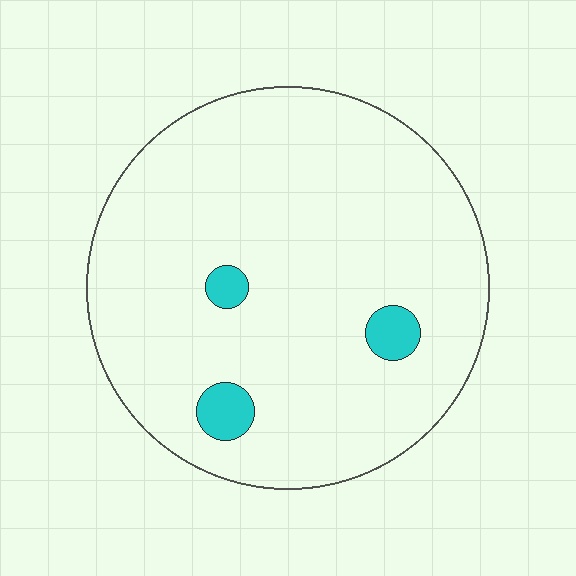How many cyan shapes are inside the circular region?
3.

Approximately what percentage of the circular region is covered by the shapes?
Approximately 5%.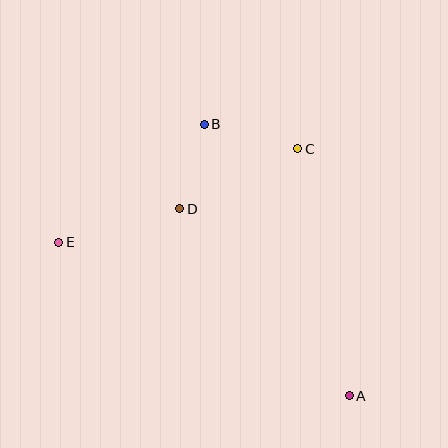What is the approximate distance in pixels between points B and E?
The distance between B and E is approximately 187 pixels.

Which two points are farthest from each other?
Points A and E are farthest from each other.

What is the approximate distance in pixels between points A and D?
The distance between A and D is approximately 252 pixels.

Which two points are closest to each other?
Points B and D are closest to each other.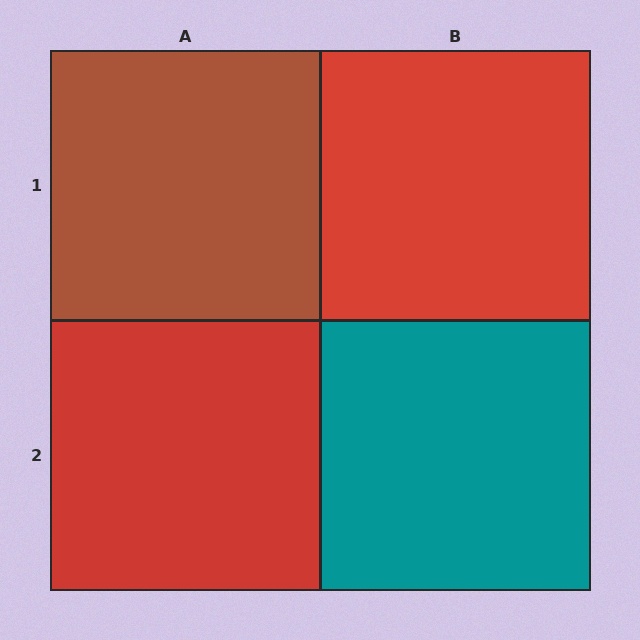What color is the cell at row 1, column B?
Red.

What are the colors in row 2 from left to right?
Red, teal.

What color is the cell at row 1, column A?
Brown.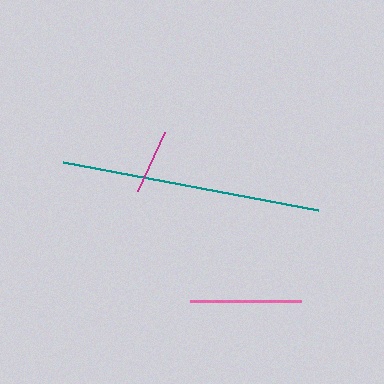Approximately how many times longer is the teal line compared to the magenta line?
The teal line is approximately 4.0 times the length of the magenta line.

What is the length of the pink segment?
The pink segment is approximately 111 pixels long.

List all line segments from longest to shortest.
From longest to shortest: teal, pink, magenta.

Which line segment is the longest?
The teal line is the longest at approximately 259 pixels.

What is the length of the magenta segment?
The magenta segment is approximately 65 pixels long.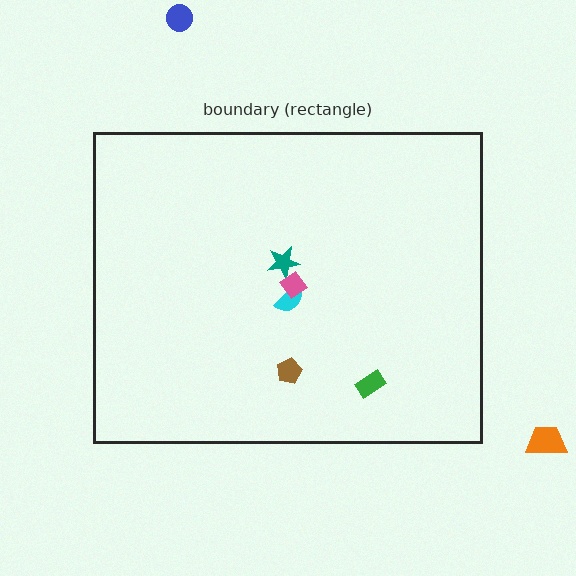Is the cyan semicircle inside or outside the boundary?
Inside.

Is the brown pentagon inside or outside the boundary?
Inside.